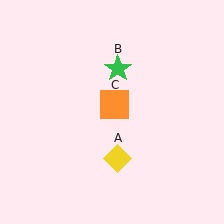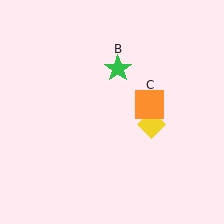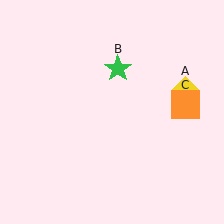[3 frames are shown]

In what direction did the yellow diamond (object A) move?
The yellow diamond (object A) moved up and to the right.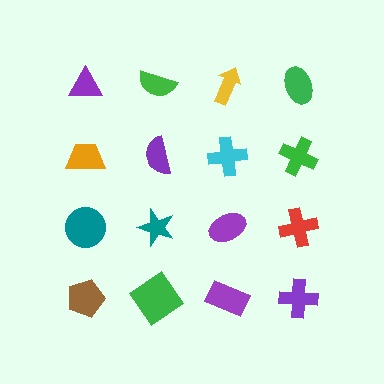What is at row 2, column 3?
A cyan cross.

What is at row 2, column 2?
A purple semicircle.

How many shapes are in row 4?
4 shapes.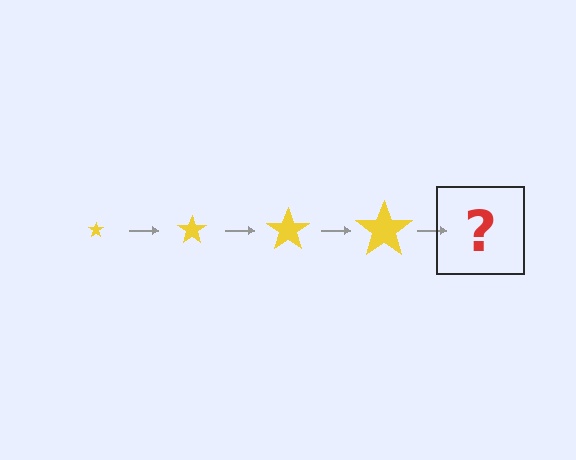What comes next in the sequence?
The next element should be a yellow star, larger than the previous one.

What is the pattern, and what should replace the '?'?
The pattern is that the star gets progressively larger each step. The '?' should be a yellow star, larger than the previous one.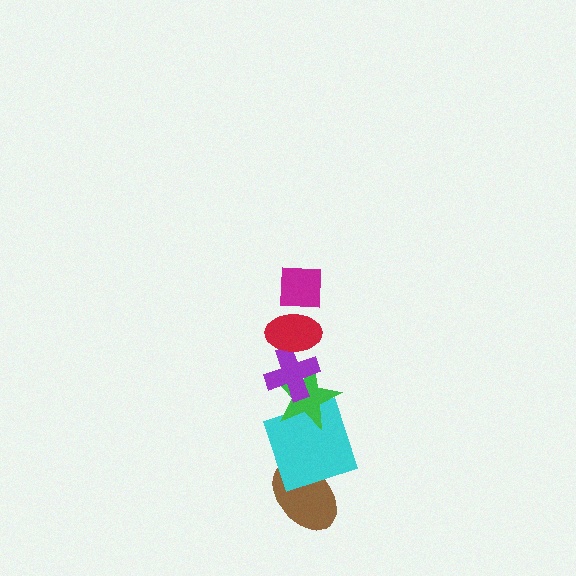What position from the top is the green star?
The green star is 4th from the top.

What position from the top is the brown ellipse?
The brown ellipse is 6th from the top.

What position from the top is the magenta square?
The magenta square is 1st from the top.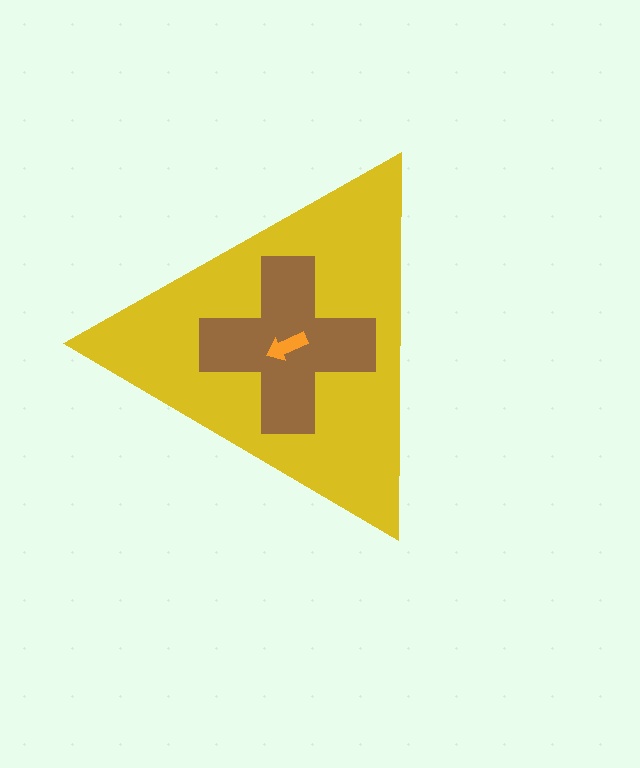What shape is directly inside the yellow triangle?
The brown cross.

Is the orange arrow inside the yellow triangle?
Yes.